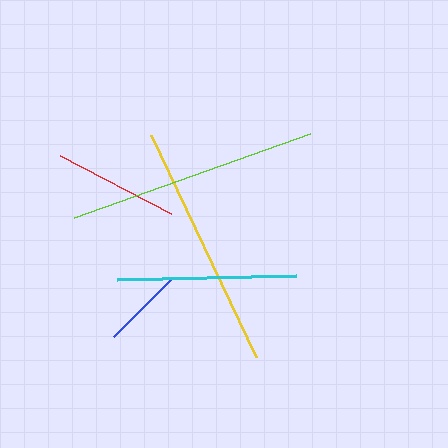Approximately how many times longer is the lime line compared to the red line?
The lime line is approximately 2.0 times the length of the red line.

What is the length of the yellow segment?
The yellow segment is approximately 245 pixels long.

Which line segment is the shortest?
The blue line is the shortest at approximately 83 pixels.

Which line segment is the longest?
The lime line is the longest at approximately 250 pixels.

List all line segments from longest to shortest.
From longest to shortest: lime, yellow, cyan, red, blue.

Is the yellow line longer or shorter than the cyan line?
The yellow line is longer than the cyan line.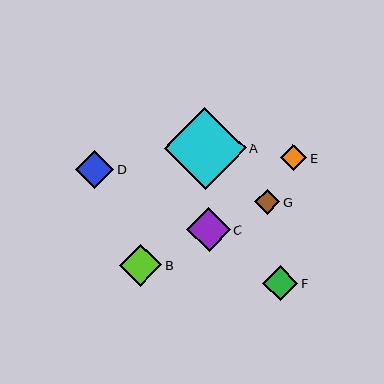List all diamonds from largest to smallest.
From largest to smallest: A, C, B, D, F, E, G.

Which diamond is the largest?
Diamond A is the largest with a size of approximately 82 pixels.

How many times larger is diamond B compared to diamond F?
Diamond B is approximately 1.2 times the size of diamond F.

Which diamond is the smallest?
Diamond G is the smallest with a size of approximately 25 pixels.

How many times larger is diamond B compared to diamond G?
Diamond B is approximately 1.7 times the size of diamond G.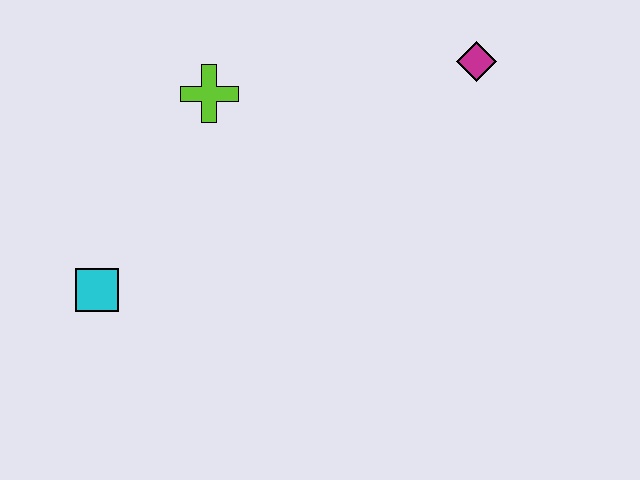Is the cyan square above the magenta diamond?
No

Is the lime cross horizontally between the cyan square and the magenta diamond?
Yes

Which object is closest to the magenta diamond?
The lime cross is closest to the magenta diamond.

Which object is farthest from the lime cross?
The magenta diamond is farthest from the lime cross.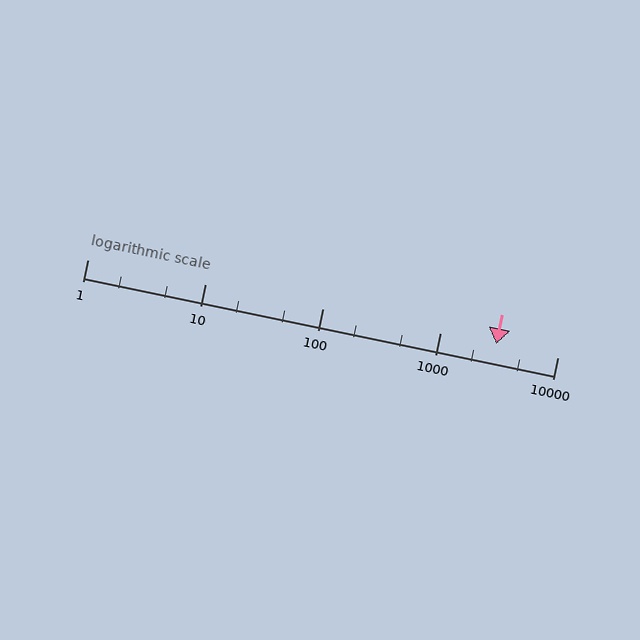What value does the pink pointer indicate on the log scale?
The pointer indicates approximately 3000.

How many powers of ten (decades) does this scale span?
The scale spans 4 decades, from 1 to 10000.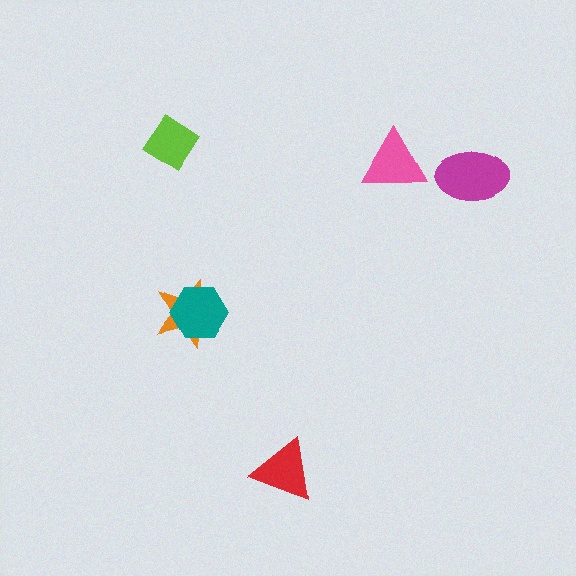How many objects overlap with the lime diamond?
0 objects overlap with the lime diamond.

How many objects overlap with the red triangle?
0 objects overlap with the red triangle.